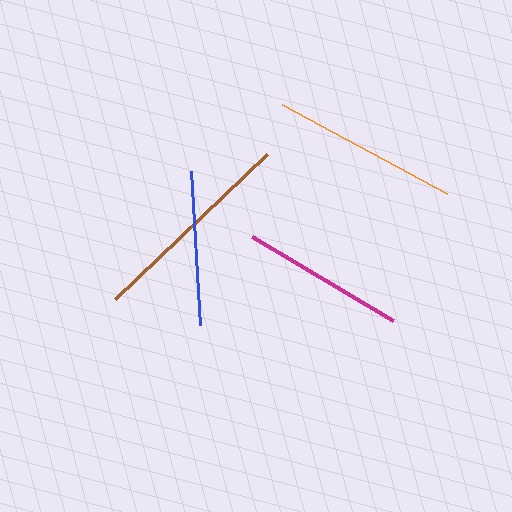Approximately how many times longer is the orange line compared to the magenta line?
The orange line is approximately 1.1 times the length of the magenta line.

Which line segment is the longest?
The brown line is the longest at approximately 210 pixels.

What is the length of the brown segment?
The brown segment is approximately 210 pixels long.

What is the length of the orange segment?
The orange segment is approximately 187 pixels long.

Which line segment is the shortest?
The blue line is the shortest at approximately 155 pixels.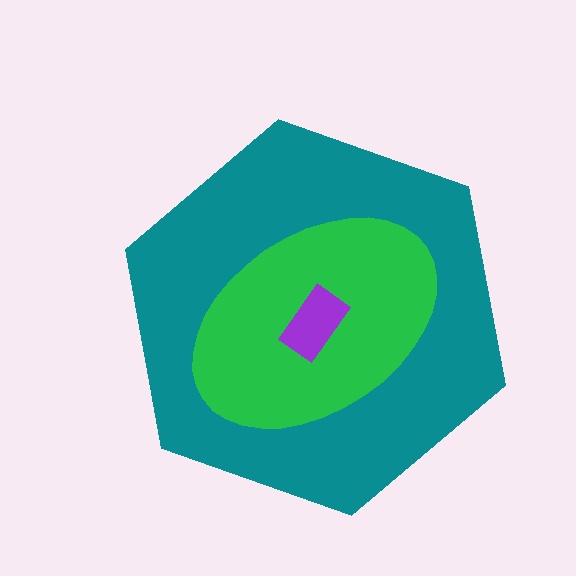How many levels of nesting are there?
3.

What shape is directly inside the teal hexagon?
The green ellipse.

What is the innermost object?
The purple rectangle.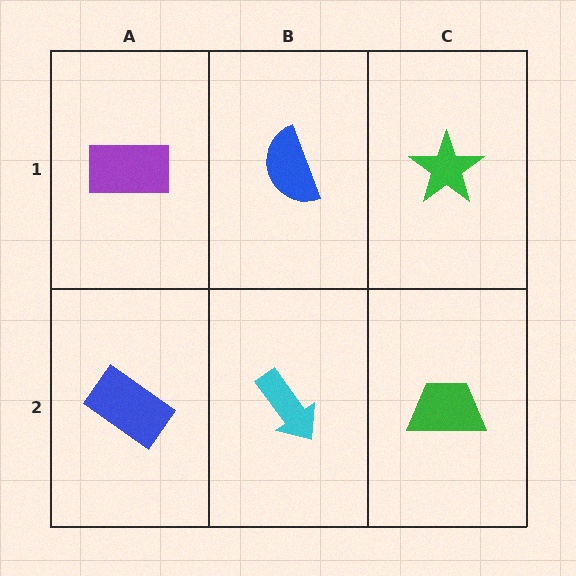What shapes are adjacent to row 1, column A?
A blue rectangle (row 2, column A), a blue semicircle (row 1, column B).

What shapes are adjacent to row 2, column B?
A blue semicircle (row 1, column B), a blue rectangle (row 2, column A), a green trapezoid (row 2, column C).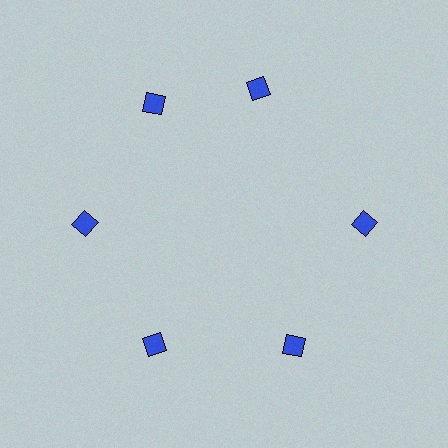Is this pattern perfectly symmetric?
No. The 6 blue diamonds are arranged in a ring, but one element near the 1 o'clock position is rotated out of alignment along the ring, breaking the 6-fold rotational symmetry.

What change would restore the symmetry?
The symmetry would be restored by rotating it back into even spacing with its neighbors so that all 6 diamonds sit at equal angles and equal distance from the center.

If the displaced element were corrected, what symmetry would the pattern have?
It would have 6-fold rotational symmetry — the pattern would map onto itself every 60 degrees.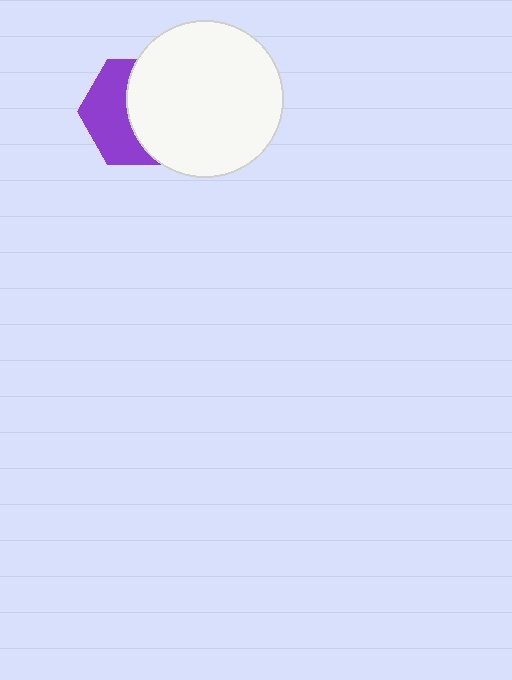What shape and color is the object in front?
The object in front is a white circle.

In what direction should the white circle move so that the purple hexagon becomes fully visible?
The white circle should move right. That is the shortest direction to clear the overlap and leave the purple hexagon fully visible.